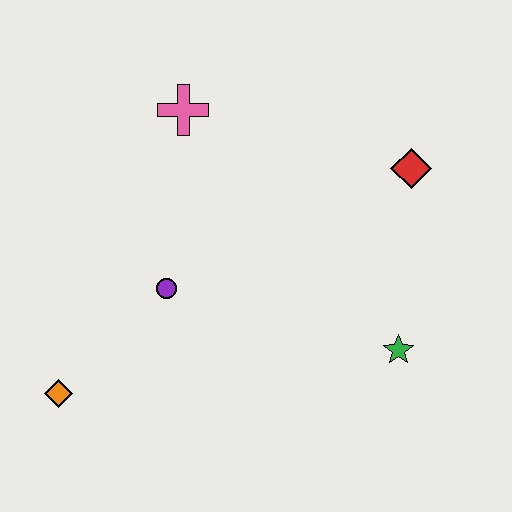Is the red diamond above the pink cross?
No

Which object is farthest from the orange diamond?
The red diamond is farthest from the orange diamond.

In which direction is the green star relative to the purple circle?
The green star is to the right of the purple circle.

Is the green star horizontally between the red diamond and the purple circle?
Yes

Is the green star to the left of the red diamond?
Yes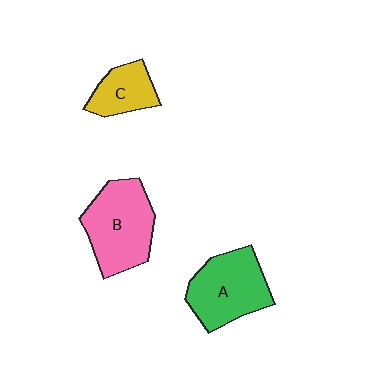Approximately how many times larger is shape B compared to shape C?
Approximately 1.9 times.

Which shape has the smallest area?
Shape C (yellow).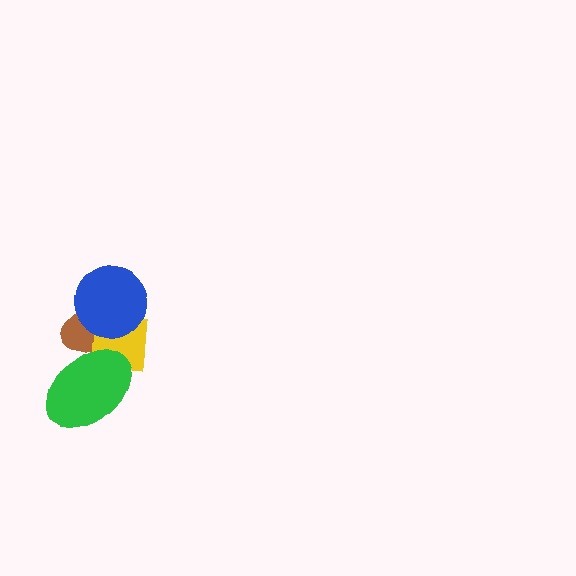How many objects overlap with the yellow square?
3 objects overlap with the yellow square.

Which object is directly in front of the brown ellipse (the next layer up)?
The yellow square is directly in front of the brown ellipse.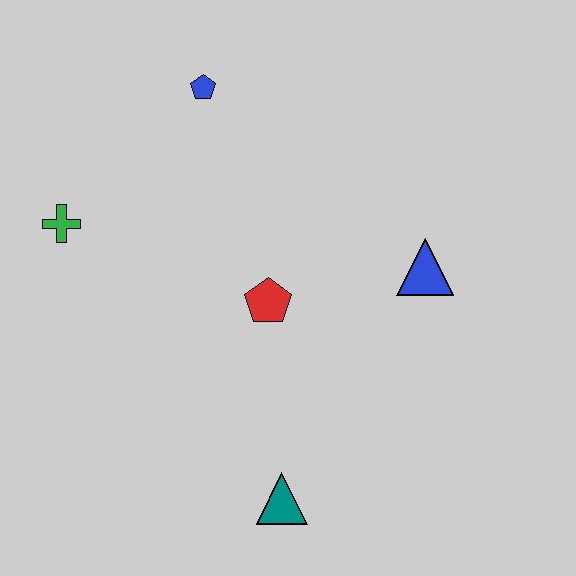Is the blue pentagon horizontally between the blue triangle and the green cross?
Yes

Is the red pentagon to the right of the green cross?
Yes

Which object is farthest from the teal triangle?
The blue pentagon is farthest from the teal triangle.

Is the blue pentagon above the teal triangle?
Yes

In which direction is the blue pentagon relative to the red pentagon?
The blue pentagon is above the red pentagon.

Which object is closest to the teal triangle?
The red pentagon is closest to the teal triangle.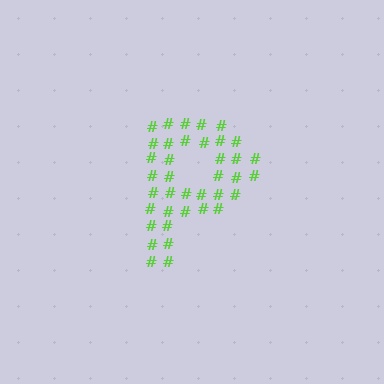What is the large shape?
The large shape is the letter P.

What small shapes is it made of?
It is made of small hash symbols.